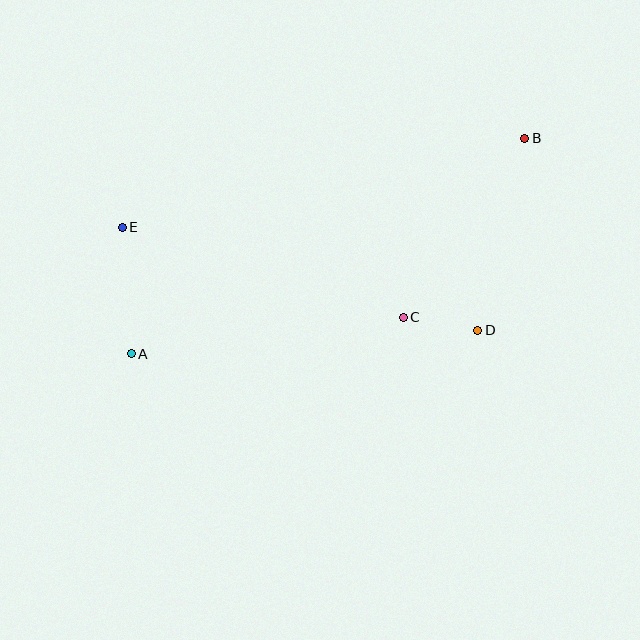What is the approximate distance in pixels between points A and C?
The distance between A and C is approximately 275 pixels.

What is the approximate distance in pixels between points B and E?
The distance between B and E is approximately 413 pixels.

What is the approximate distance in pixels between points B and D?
The distance between B and D is approximately 198 pixels.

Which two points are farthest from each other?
Points A and B are farthest from each other.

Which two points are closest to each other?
Points C and D are closest to each other.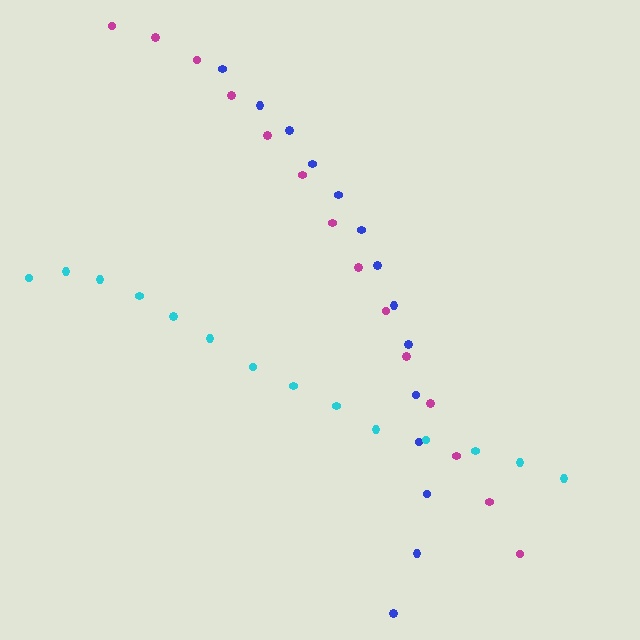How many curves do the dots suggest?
There are 3 distinct paths.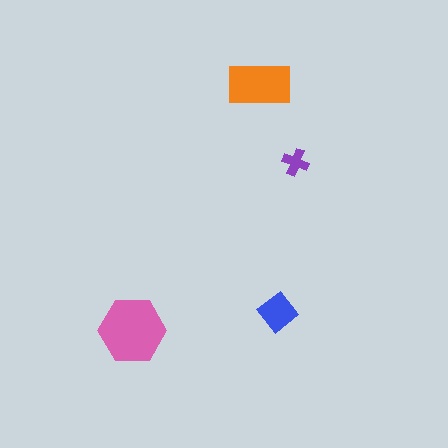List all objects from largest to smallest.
The pink hexagon, the orange rectangle, the blue diamond, the purple cross.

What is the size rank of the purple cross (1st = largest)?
4th.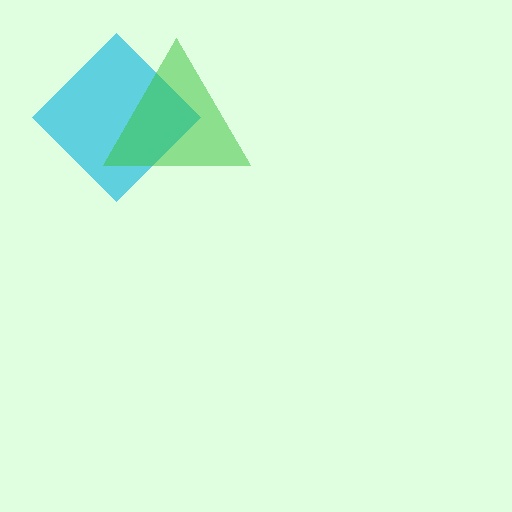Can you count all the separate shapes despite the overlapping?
Yes, there are 2 separate shapes.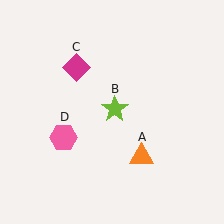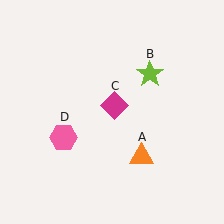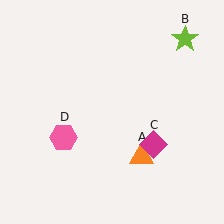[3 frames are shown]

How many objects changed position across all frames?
2 objects changed position: lime star (object B), magenta diamond (object C).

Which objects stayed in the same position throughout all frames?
Orange triangle (object A) and pink hexagon (object D) remained stationary.